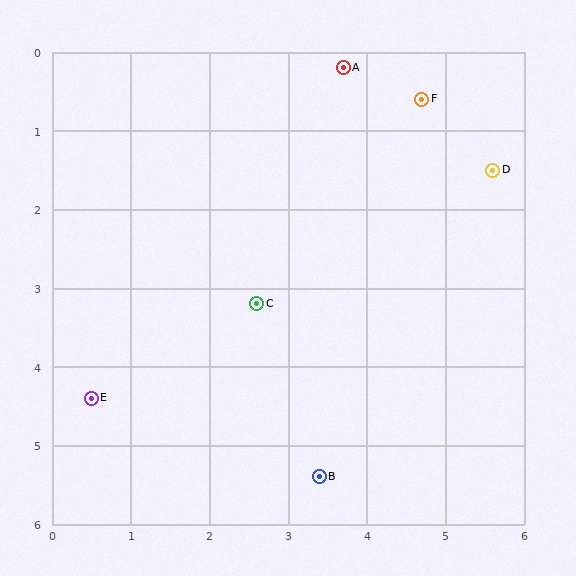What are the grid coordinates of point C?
Point C is at approximately (2.6, 3.2).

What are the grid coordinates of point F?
Point F is at approximately (4.7, 0.6).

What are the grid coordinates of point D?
Point D is at approximately (5.6, 1.5).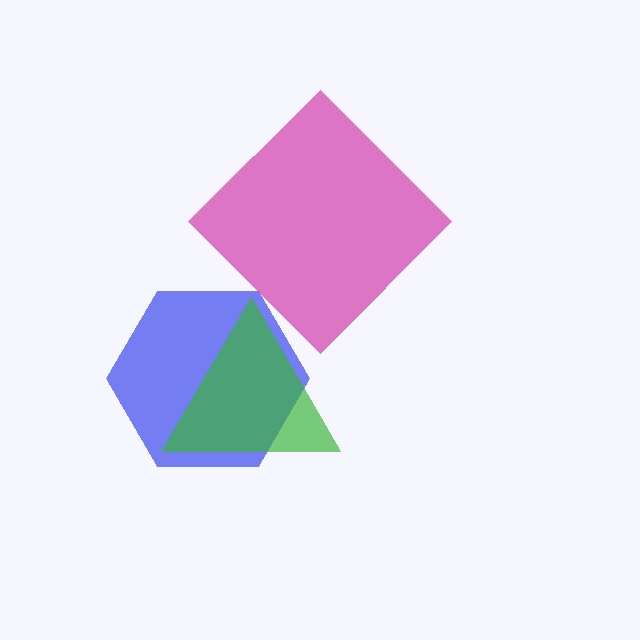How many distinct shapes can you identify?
There are 3 distinct shapes: a blue hexagon, a magenta diamond, a green triangle.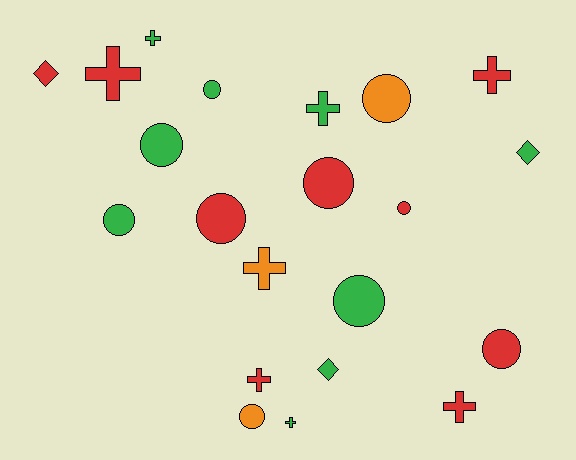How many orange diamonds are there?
There are no orange diamonds.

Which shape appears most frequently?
Circle, with 10 objects.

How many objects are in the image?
There are 21 objects.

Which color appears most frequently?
Green, with 9 objects.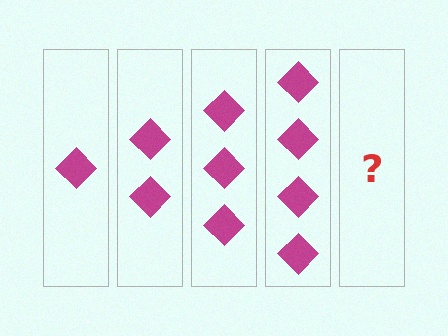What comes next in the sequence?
The next element should be 5 diamonds.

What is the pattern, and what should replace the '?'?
The pattern is that each step adds one more diamond. The '?' should be 5 diamonds.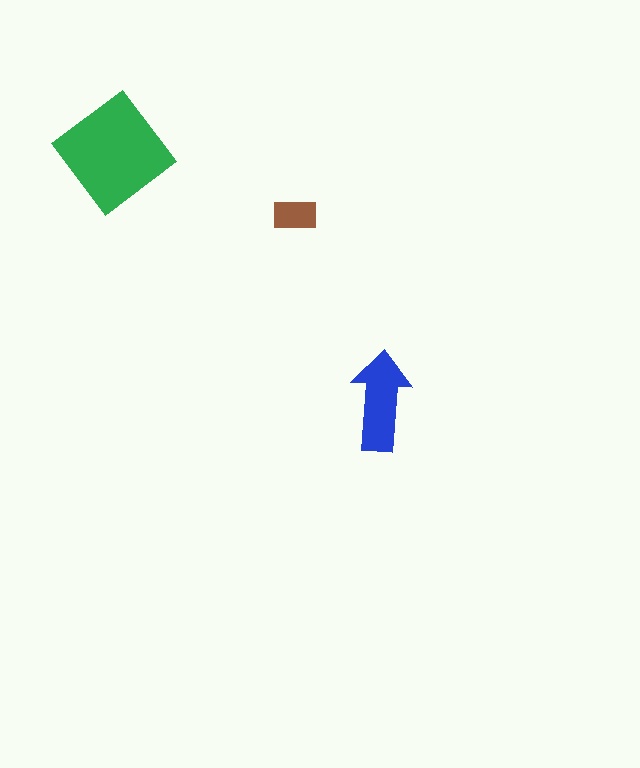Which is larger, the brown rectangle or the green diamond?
The green diamond.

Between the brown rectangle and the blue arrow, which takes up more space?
The blue arrow.